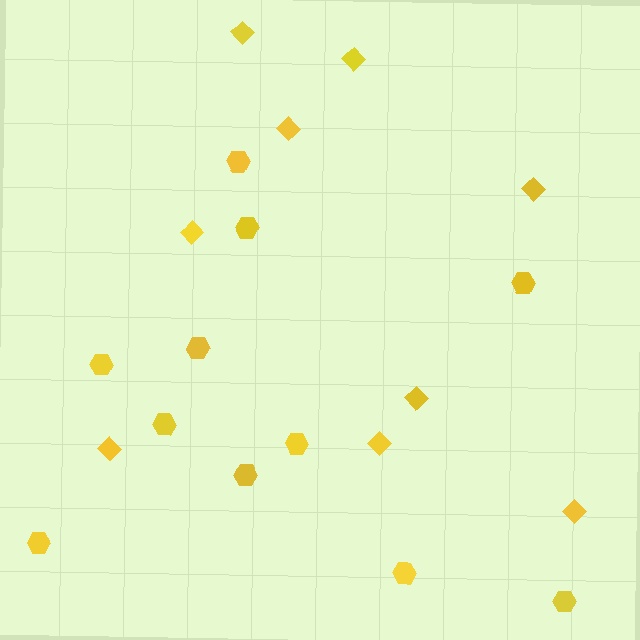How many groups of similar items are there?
There are 2 groups: one group of diamonds (9) and one group of hexagons (11).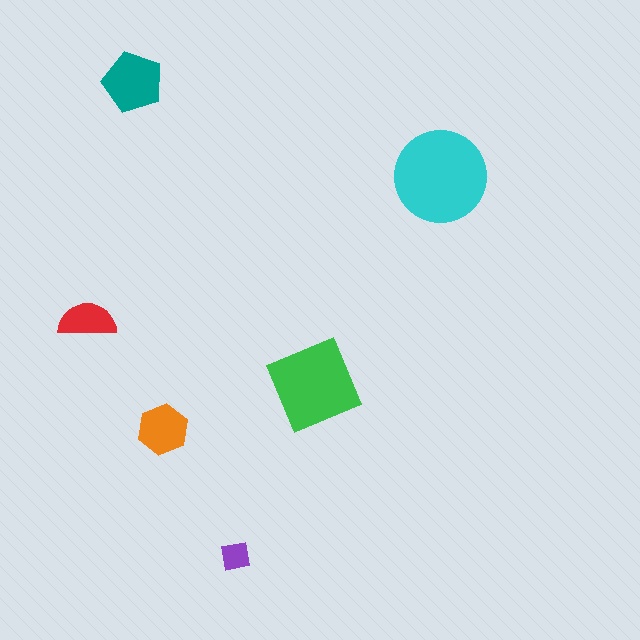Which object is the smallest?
The purple square.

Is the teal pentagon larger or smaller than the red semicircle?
Larger.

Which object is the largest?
The cyan circle.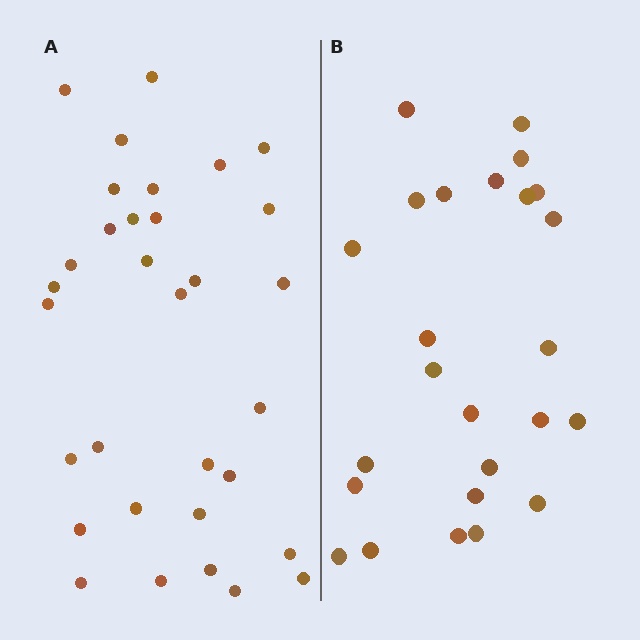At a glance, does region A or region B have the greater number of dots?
Region A (the left region) has more dots.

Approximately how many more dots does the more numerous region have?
Region A has roughly 8 or so more dots than region B.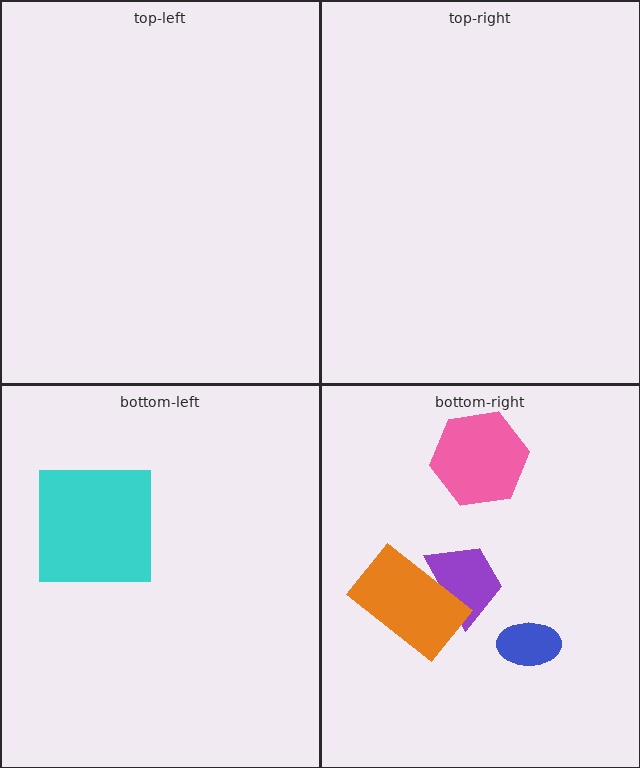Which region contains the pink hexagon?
The bottom-right region.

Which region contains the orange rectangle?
The bottom-right region.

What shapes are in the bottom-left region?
The cyan square.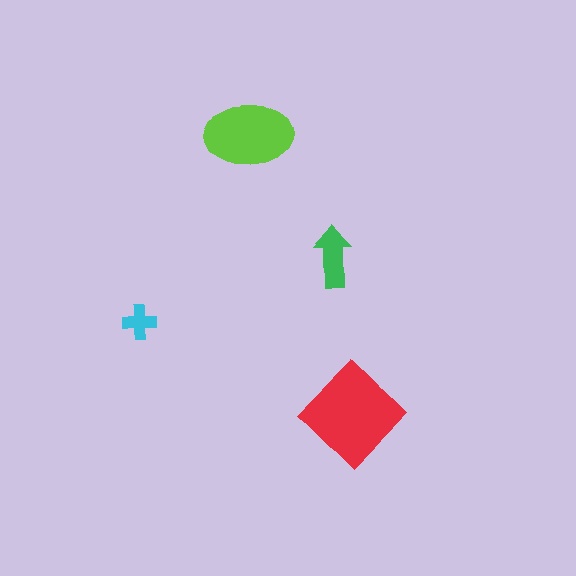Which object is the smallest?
The cyan cross.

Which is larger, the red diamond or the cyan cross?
The red diamond.